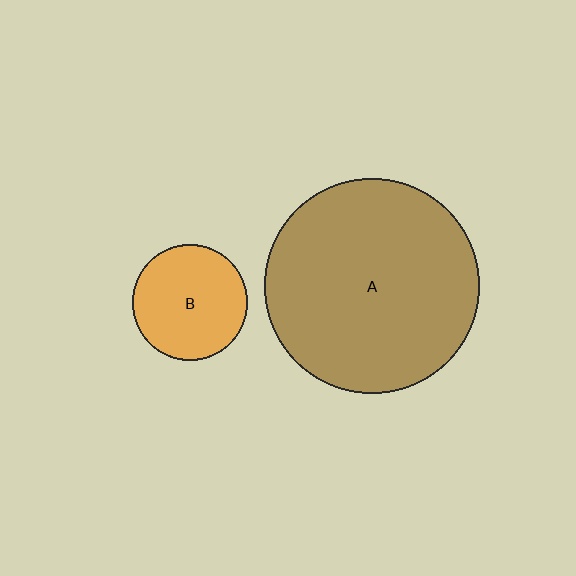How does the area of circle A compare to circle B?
Approximately 3.5 times.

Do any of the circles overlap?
No, none of the circles overlap.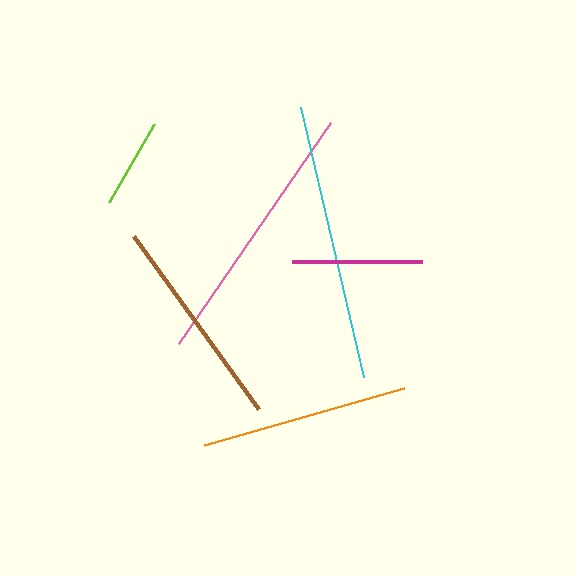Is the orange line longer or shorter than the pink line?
The pink line is longer than the orange line.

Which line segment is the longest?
The cyan line is the longest at approximately 277 pixels.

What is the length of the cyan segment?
The cyan segment is approximately 277 pixels long.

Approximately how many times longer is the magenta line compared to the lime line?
The magenta line is approximately 1.5 times the length of the lime line.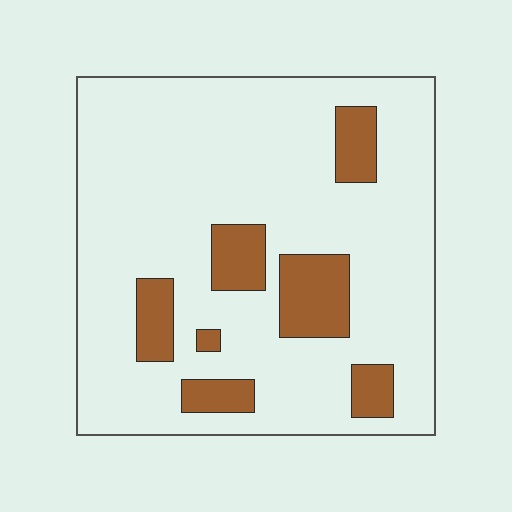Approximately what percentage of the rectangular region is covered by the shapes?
Approximately 15%.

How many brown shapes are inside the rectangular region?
7.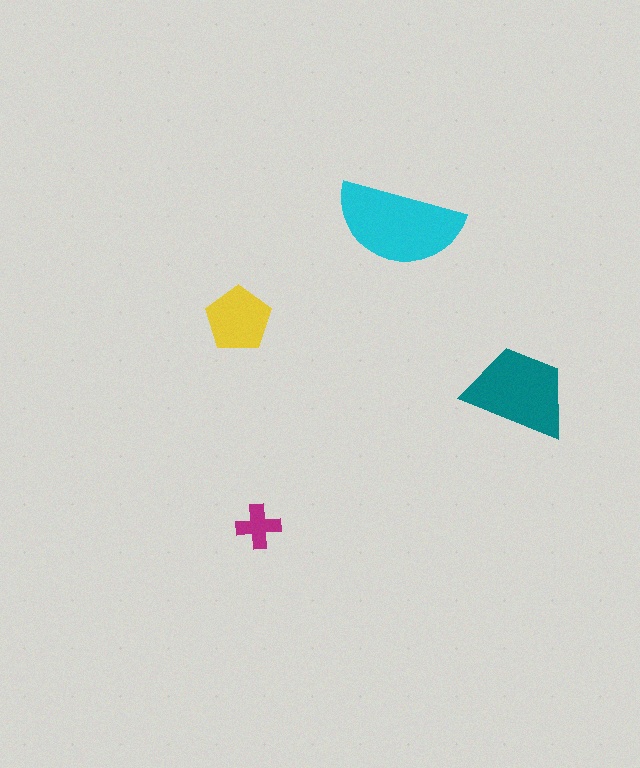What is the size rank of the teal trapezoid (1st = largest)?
2nd.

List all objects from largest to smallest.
The cyan semicircle, the teal trapezoid, the yellow pentagon, the magenta cross.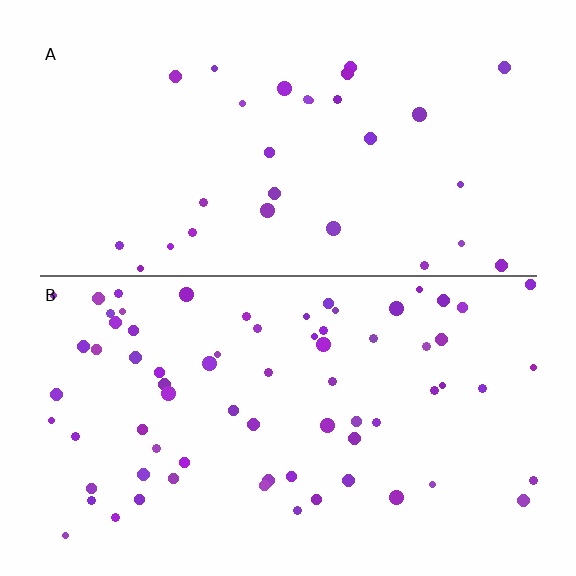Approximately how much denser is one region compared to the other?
Approximately 2.4× — region B over region A.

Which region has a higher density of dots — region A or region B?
B (the bottom).